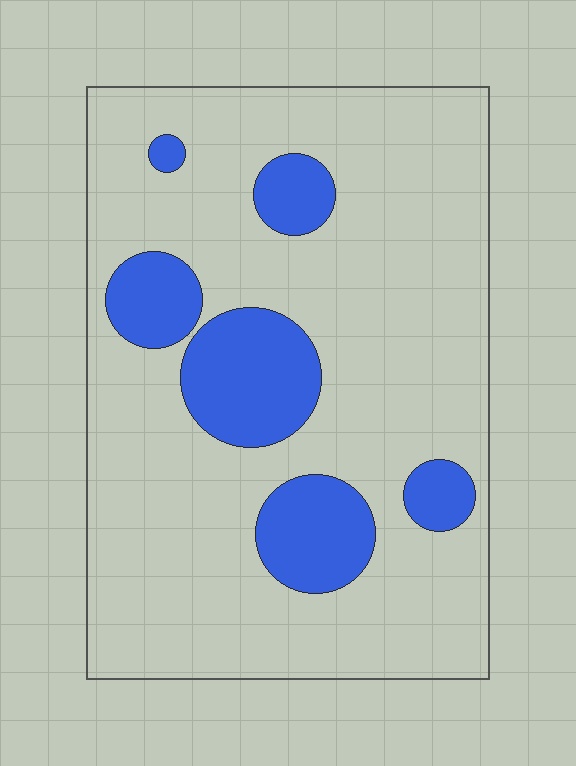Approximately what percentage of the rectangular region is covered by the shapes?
Approximately 20%.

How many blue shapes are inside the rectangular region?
6.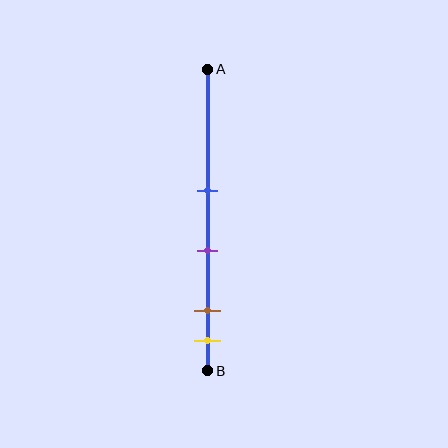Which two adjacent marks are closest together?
The brown and yellow marks are the closest adjacent pair.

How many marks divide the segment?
There are 4 marks dividing the segment.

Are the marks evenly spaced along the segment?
No, the marks are not evenly spaced.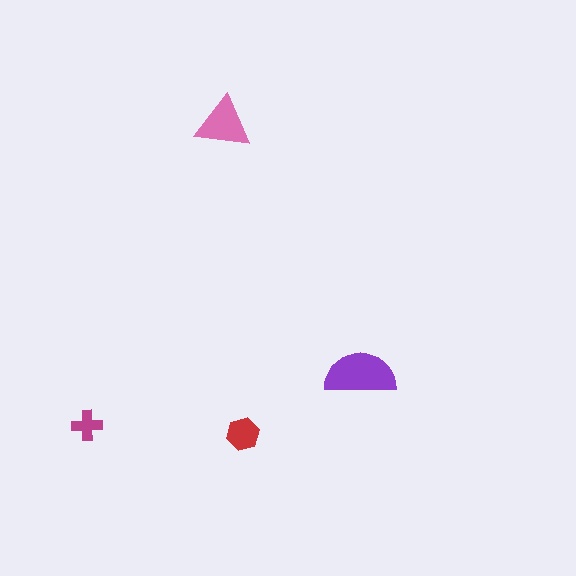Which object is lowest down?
The red hexagon is bottommost.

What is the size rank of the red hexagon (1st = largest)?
3rd.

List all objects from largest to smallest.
The purple semicircle, the pink triangle, the red hexagon, the magenta cross.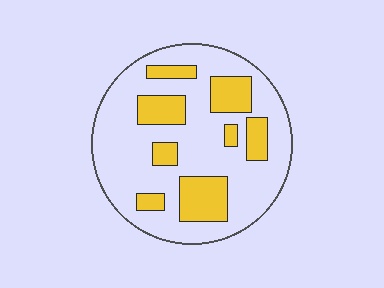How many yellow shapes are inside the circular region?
8.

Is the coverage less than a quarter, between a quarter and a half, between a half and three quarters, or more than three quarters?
Between a quarter and a half.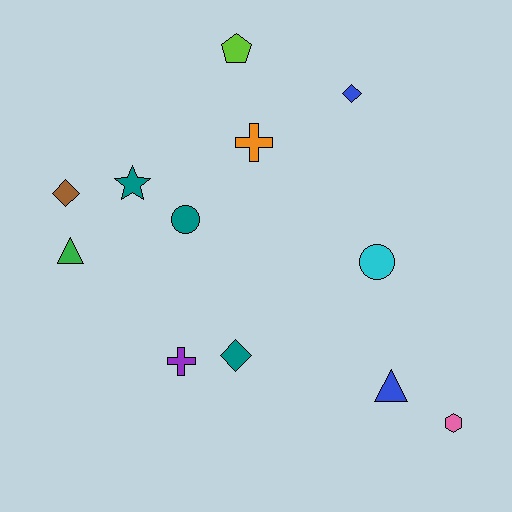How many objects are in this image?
There are 12 objects.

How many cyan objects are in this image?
There is 1 cyan object.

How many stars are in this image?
There is 1 star.